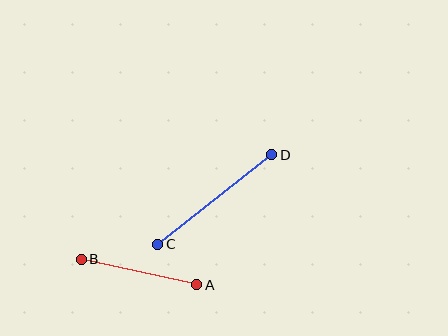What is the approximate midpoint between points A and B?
The midpoint is at approximately (139, 272) pixels.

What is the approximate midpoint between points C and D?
The midpoint is at approximately (215, 199) pixels.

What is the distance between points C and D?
The distance is approximately 145 pixels.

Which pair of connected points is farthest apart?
Points C and D are farthest apart.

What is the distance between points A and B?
The distance is approximately 118 pixels.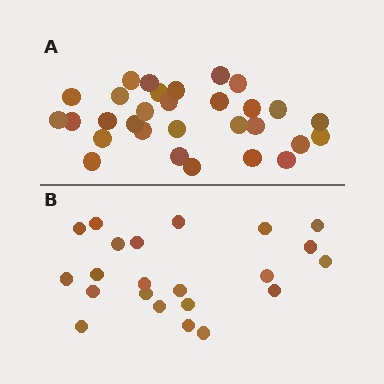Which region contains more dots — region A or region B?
Region A (the top region) has more dots.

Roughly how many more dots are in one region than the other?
Region A has roughly 8 or so more dots than region B.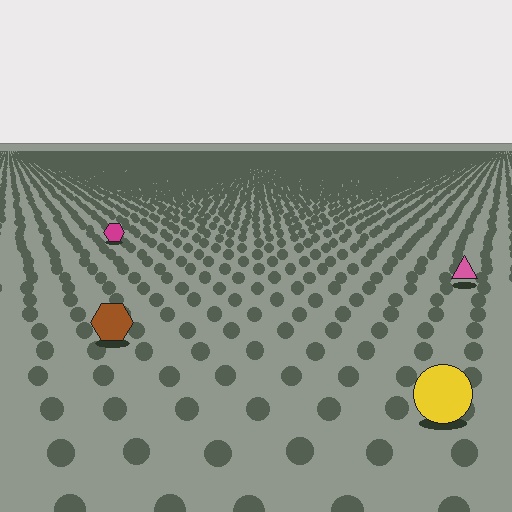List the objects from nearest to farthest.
From nearest to farthest: the yellow circle, the brown hexagon, the pink triangle, the magenta hexagon.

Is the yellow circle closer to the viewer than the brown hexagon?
Yes. The yellow circle is closer — you can tell from the texture gradient: the ground texture is coarser near it.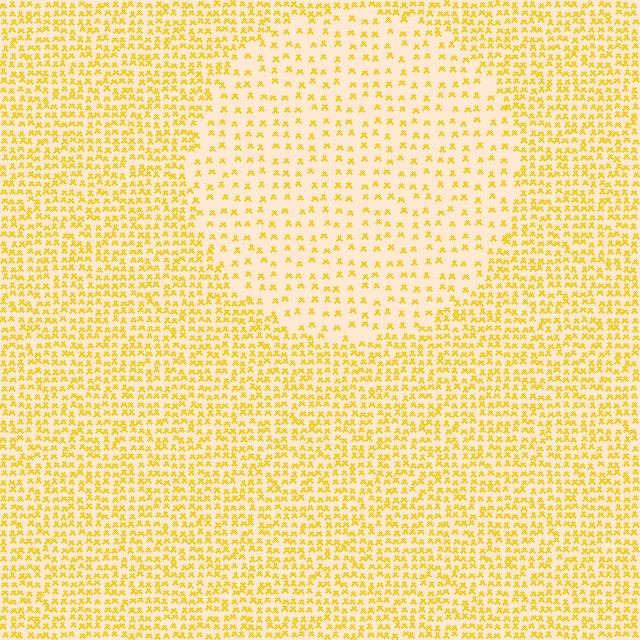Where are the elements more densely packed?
The elements are more densely packed outside the circle boundary.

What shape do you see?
I see a circle.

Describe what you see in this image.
The image contains small yellow elements arranged at two different densities. A circle-shaped region is visible where the elements are less densely packed than the surrounding area.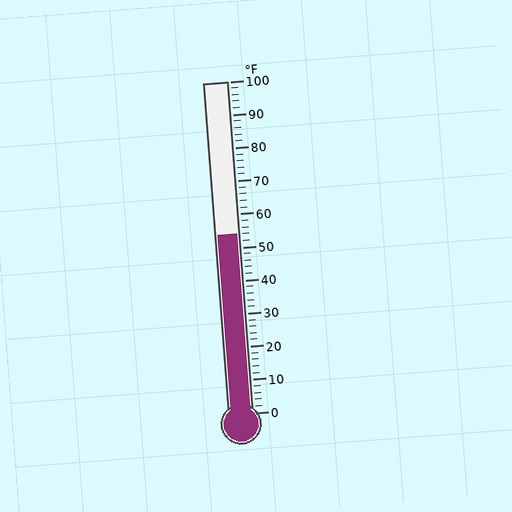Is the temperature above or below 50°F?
The temperature is above 50°F.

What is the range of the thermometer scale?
The thermometer scale ranges from 0°F to 100°F.